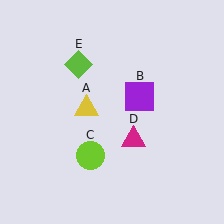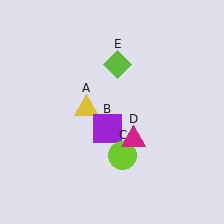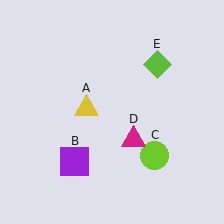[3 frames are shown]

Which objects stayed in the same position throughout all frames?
Yellow triangle (object A) and magenta triangle (object D) remained stationary.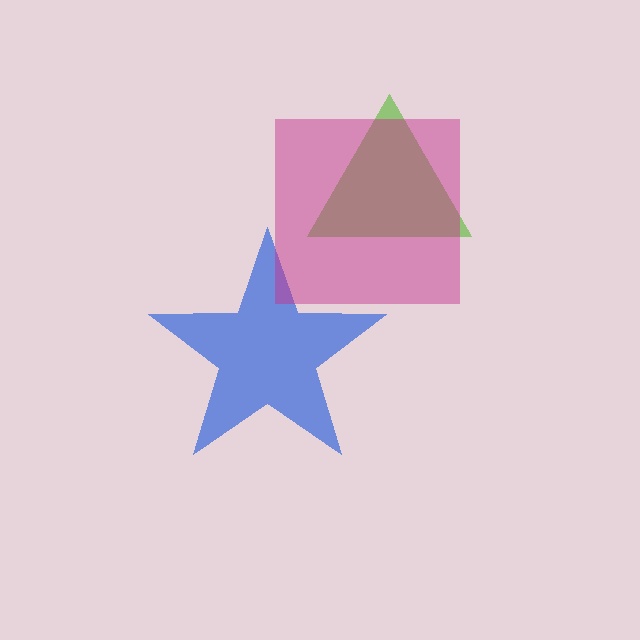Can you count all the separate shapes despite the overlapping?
Yes, there are 3 separate shapes.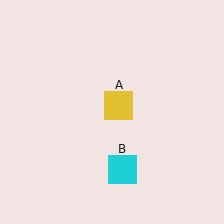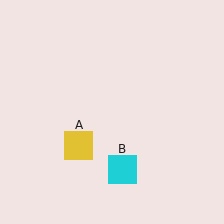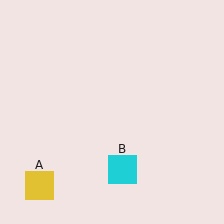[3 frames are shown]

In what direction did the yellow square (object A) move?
The yellow square (object A) moved down and to the left.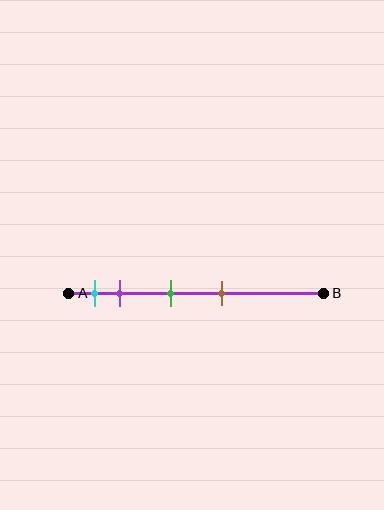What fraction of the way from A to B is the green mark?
The green mark is approximately 40% (0.4) of the way from A to B.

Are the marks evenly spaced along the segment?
No, the marks are not evenly spaced.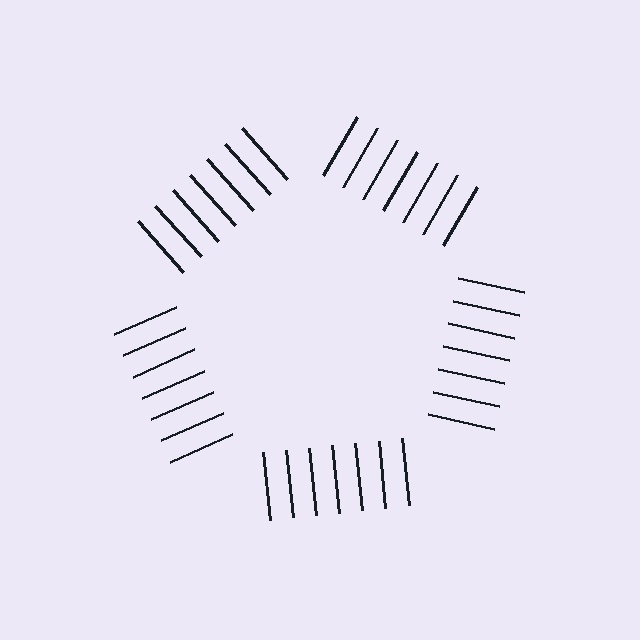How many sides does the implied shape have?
5 sides — the line-ends trace a pentagon.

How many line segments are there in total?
35 — 7 along each of the 5 edges.